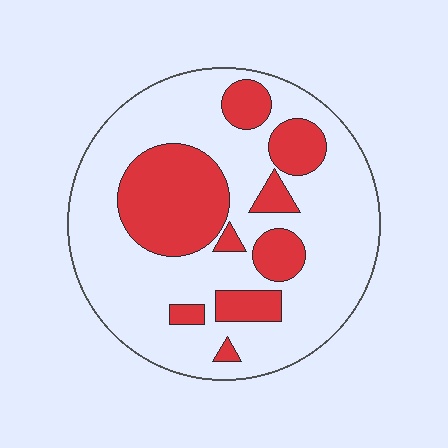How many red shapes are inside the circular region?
9.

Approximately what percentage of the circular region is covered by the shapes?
Approximately 30%.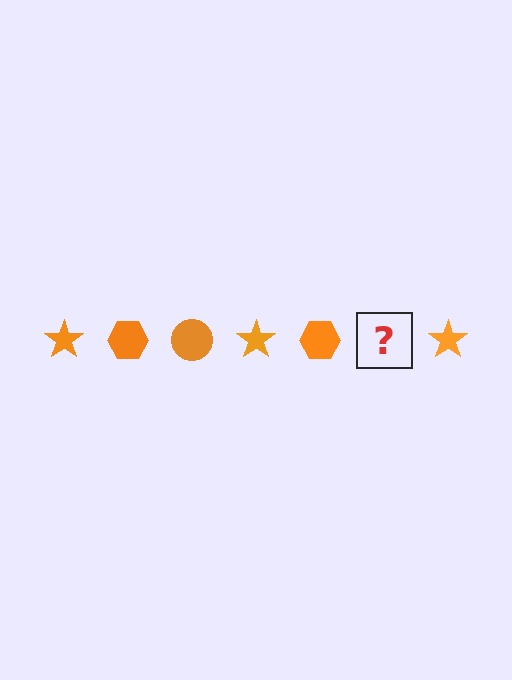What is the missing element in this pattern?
The missing element is an orange circle.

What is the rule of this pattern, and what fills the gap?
The rule is that the pattern cycles through star, hexagon, circle shapes in orange. The gap should be filled with an orange circle.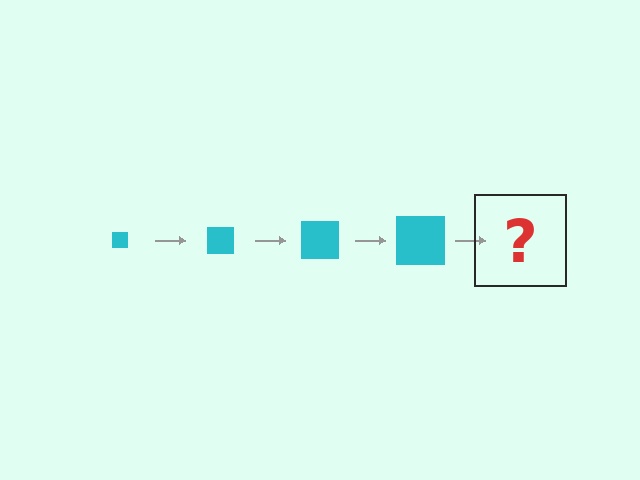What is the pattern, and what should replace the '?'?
The pattern is that the square gets progressively larger each step. The '?' should be a cyan square, larger than the previous one.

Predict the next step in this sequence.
The next step is a cyan square, larger than the previous one.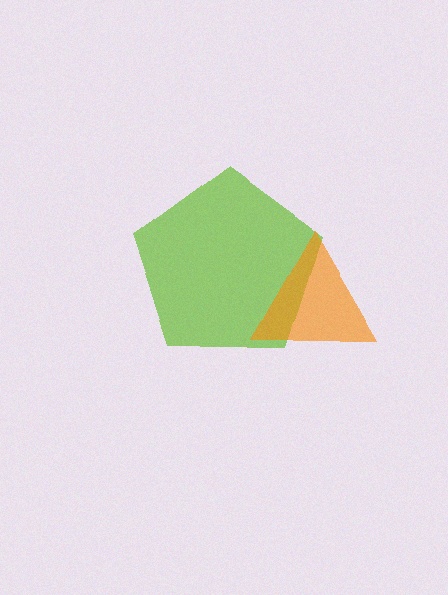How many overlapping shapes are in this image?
There are 2 overlapping shapes in the image.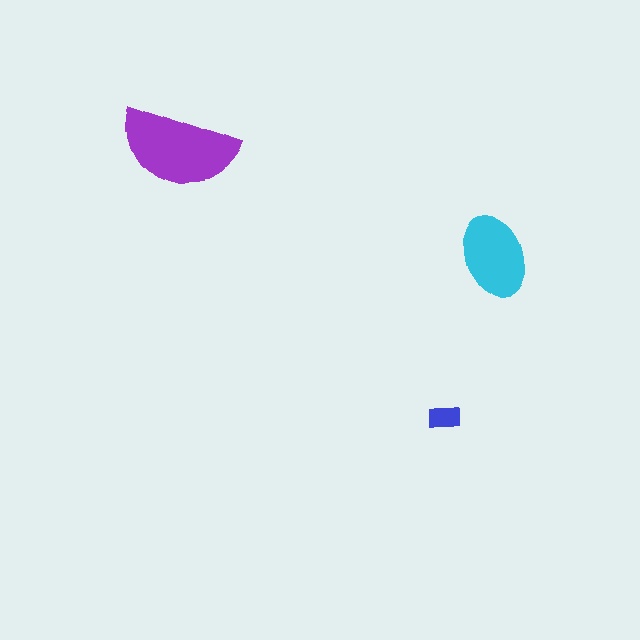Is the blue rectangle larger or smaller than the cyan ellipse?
Smaller.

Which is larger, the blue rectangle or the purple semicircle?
The purple semicircle.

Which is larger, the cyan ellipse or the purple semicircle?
The purple semicircle.